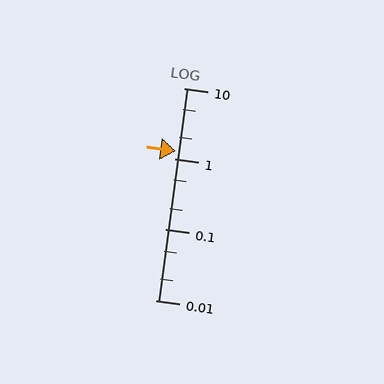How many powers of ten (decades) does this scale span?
The scale spans 3 decades, from 0.01 to 10.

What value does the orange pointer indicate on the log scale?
The pointer indicates approximately 1.3.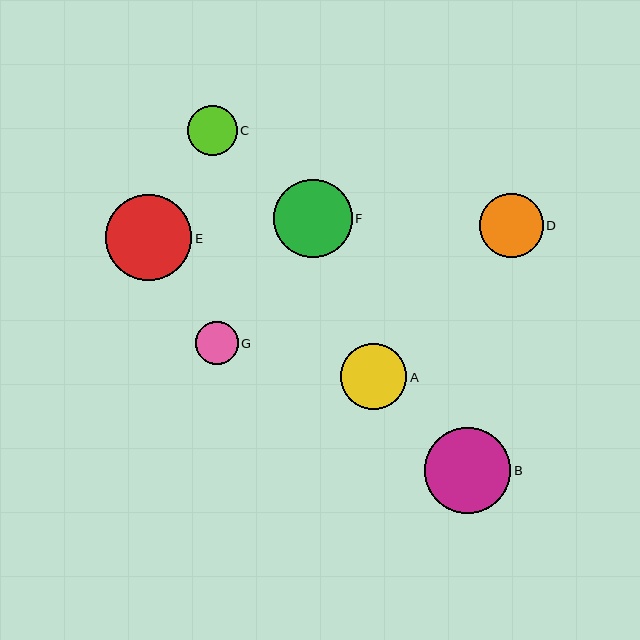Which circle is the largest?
Circle B is the largest with a size of approximately 87 pixels.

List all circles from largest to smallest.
From largest to smallest: B, E, F, A, D, C, G.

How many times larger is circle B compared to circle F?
Circle B is approximately 1.1 times the size of circle F.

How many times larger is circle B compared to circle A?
Circle B is approximately 1.3 times the size of circle A.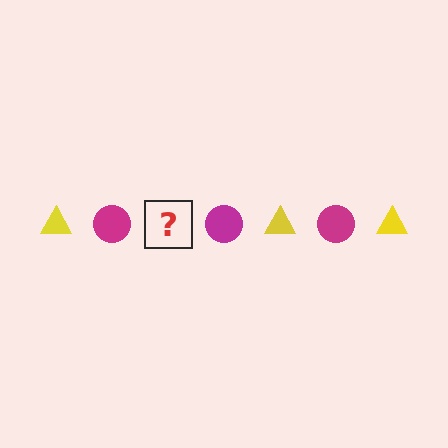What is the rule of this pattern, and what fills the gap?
The rule is that the pattern alternates between yellow triangle and magenta circle. The gap should be filled with a yellow triangle.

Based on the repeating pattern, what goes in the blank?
The blank should be a yellow triangle.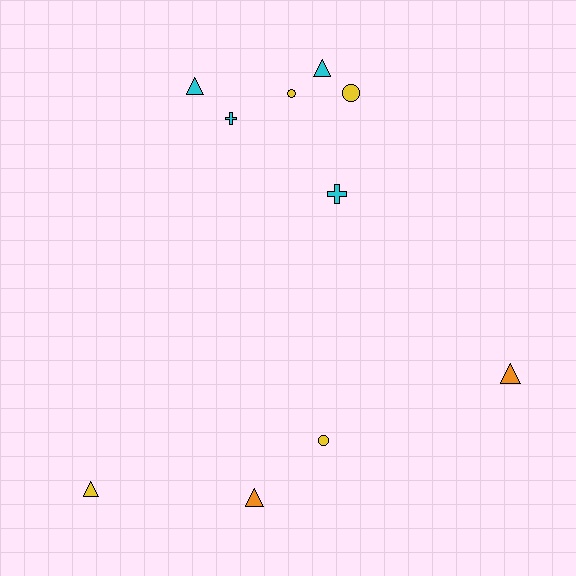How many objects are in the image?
There are 10 objects.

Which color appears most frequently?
Cyan, with 4 objects.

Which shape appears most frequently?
Triangle, with 5 objects.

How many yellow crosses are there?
There are no yellow crosses.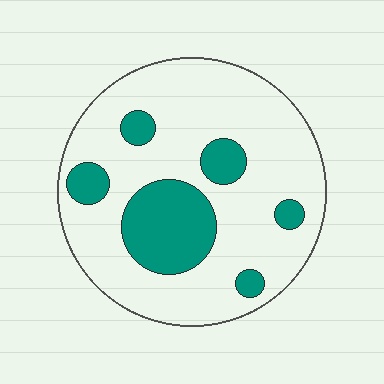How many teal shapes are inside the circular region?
6.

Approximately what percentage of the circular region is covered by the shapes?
Approximately 25%.